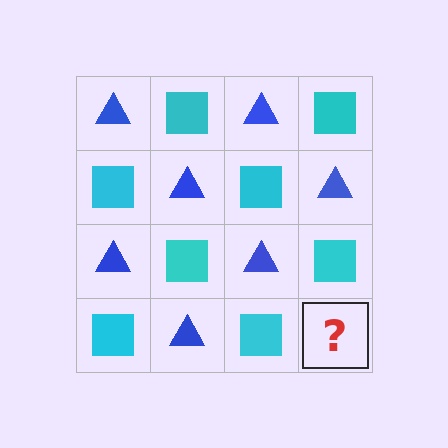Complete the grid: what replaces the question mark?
The question mark should be replaced with a blue triangle.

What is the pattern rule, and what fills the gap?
The rule is that it alternates blue triangle and cyan square in a checkerboard pattern. The gap should be filled with a blue triangle.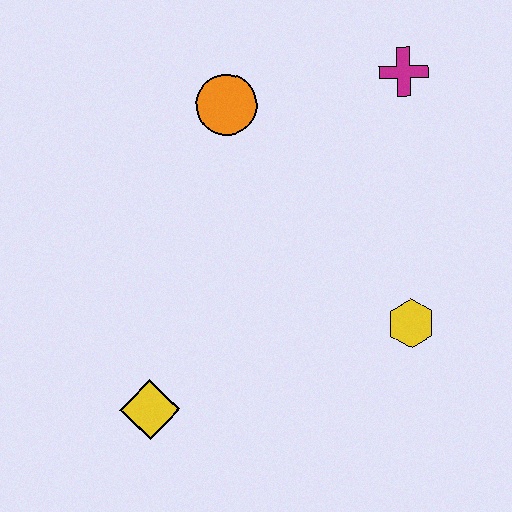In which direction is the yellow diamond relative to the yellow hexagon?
The yellow diamond is to the left of the yellow hexagon.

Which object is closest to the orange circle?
The magenta cross is closest to the orange circle.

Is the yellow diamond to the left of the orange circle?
Yes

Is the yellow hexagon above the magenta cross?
No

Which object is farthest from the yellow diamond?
The magenta cross is farthest from the yellow diamond.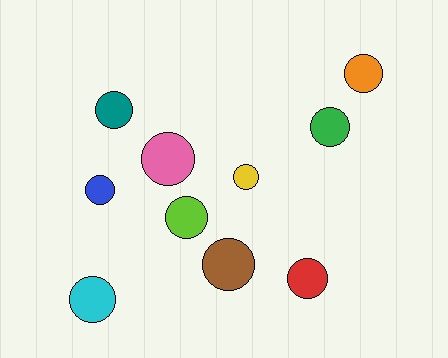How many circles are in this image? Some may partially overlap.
There are 10 circles.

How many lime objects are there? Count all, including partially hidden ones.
There is 1 lime object.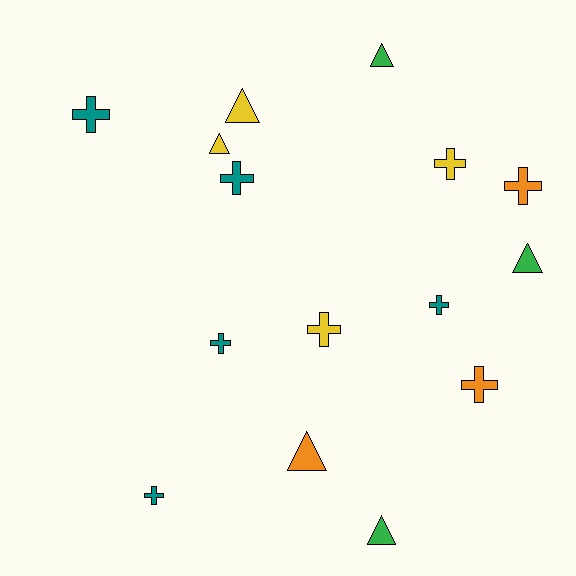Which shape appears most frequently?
Cross, with 9 objects.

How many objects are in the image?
There are 15 objects.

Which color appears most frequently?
Teal, with 5 objects.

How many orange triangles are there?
There is 1 orange triangle.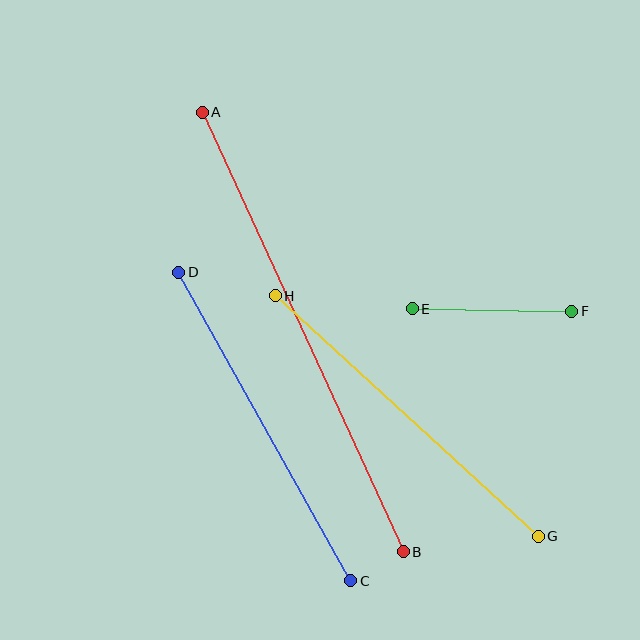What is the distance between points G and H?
The distance is approximately 357 pixels.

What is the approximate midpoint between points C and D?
The midpoint is at approximately (265, 426) pixels.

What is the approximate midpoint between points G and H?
The midpoint is at approximately (407, 416) pixels.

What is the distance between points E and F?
The distance is approximately 160 pixels.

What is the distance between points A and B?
The distance is approximately 483 pixels.